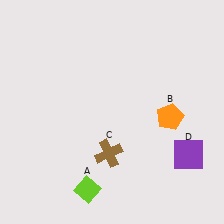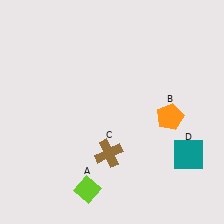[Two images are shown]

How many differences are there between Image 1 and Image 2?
There is 1 difference between the two images.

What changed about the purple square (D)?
In Image 1, D is purple. In Image 2, it changed to teal.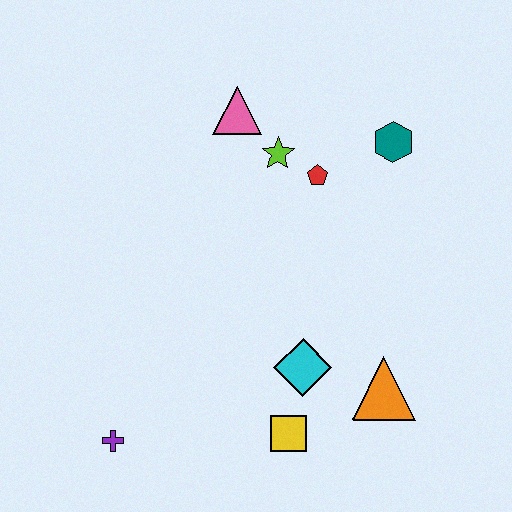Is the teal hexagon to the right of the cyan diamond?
Yes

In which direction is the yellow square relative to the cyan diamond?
The yellow square is below the cyan diamond.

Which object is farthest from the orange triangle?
The pink triangle is farthest from the orange triangle.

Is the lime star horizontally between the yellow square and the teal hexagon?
No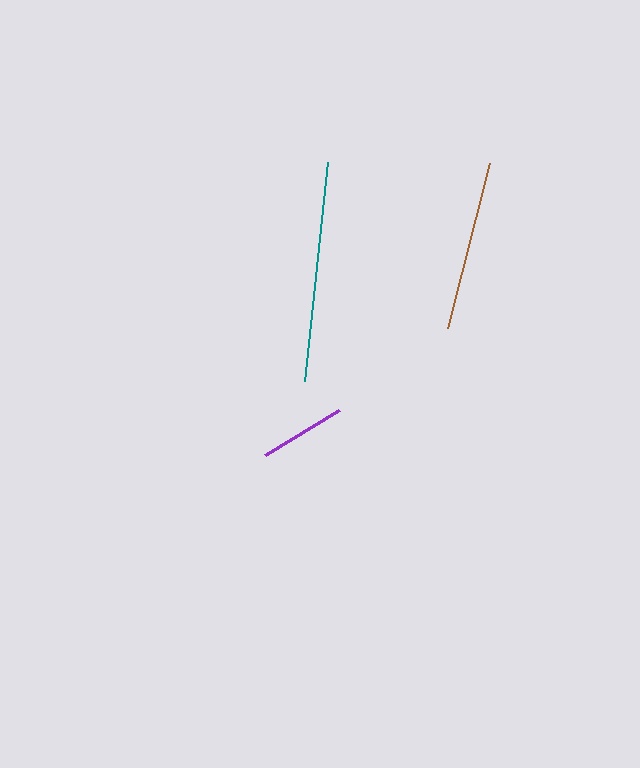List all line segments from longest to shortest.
From longest to shortest: teal, brown, purple.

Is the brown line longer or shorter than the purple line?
The brown line is longer than the purple line.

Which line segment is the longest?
The teal line is the longest at approximately 220 pixels.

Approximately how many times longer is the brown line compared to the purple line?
The brown line is approximately 2.0 times the length of the purple line.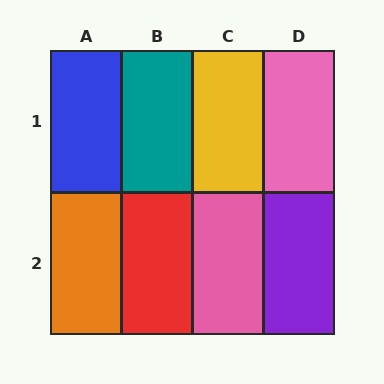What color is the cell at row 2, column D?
Purple.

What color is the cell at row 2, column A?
Orange.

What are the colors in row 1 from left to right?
Blue, teal, yellow, pink.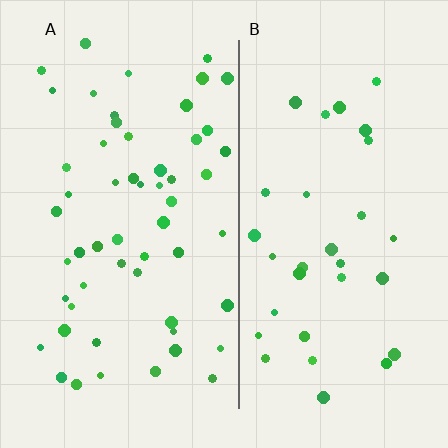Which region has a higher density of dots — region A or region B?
A (the left).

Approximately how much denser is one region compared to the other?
Approximately 1.7× — region A over region B.